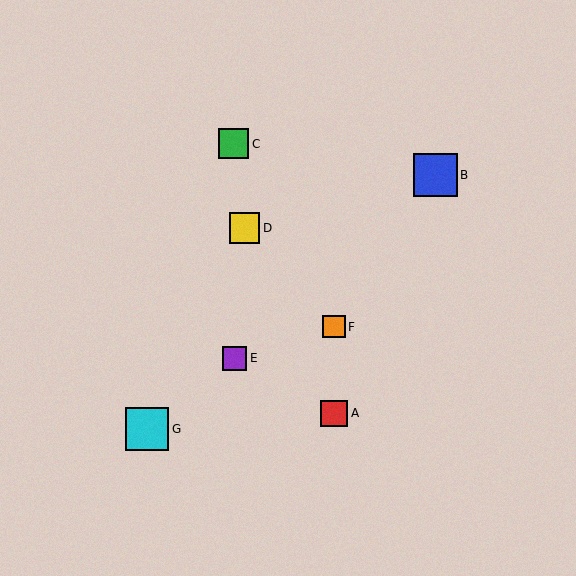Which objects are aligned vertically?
Objects A, F are aligned vertically.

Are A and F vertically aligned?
Yes, both are at x≈334.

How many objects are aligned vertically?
2 objects (A, F) are aligned vertically.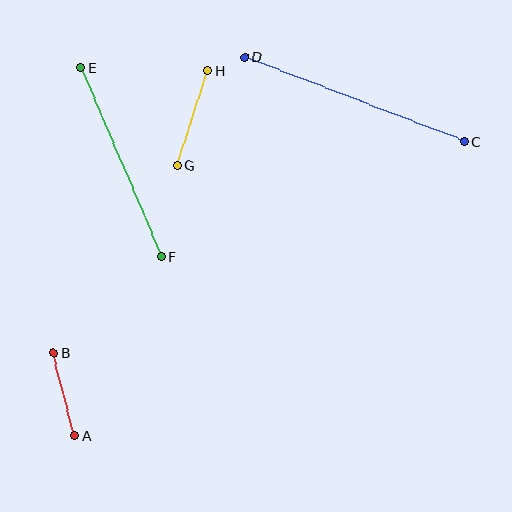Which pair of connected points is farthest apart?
Points C and D are farthest apart.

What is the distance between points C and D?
The distance is approximately 235 pixels.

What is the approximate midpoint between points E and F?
The midpoint is at approximately (121, 162) pixels.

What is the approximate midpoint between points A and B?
The midpoint is at approximately (64, 394) pixels.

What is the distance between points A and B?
The distance is approximately 85 pixels.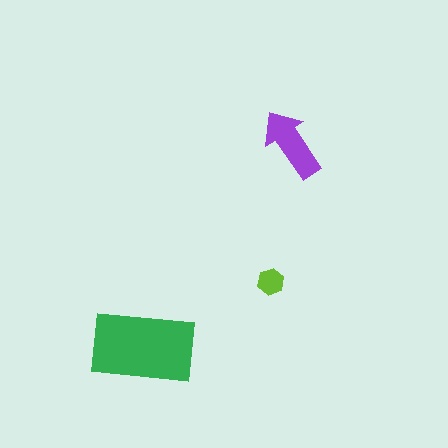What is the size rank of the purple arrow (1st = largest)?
2nd.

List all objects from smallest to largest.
The lime hexagon, the purple arrow, the green rectangle.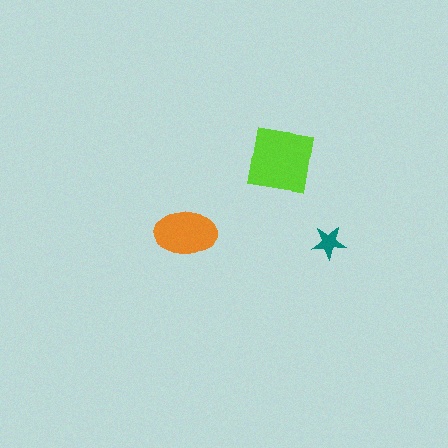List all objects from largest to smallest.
The lime square, the orange ellipse, the teal star.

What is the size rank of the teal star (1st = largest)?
3rd.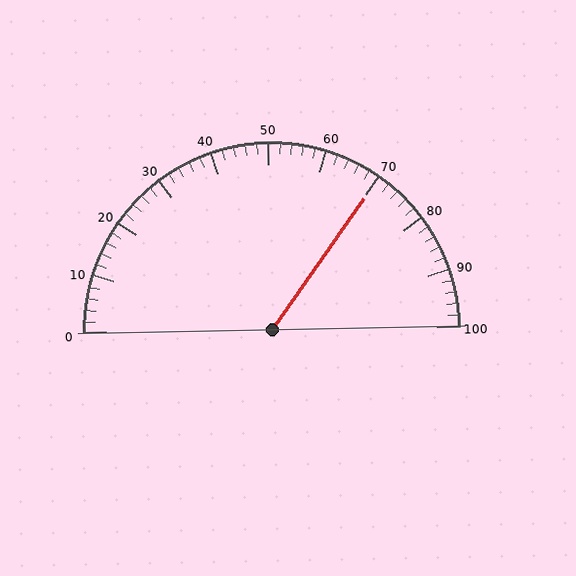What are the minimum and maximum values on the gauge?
The gauge ranges from 0 to 100.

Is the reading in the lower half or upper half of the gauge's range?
The reading is in the upper half of the range (0 to 100).